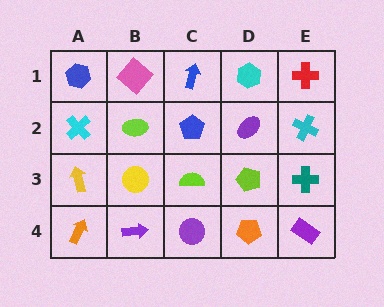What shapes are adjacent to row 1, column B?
A lime ellipse (row 2, column B), a blue hexagon (row 1, column A), a blue arrow (row 1, column C).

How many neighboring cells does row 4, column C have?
3.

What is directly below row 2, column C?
A lime semicircle.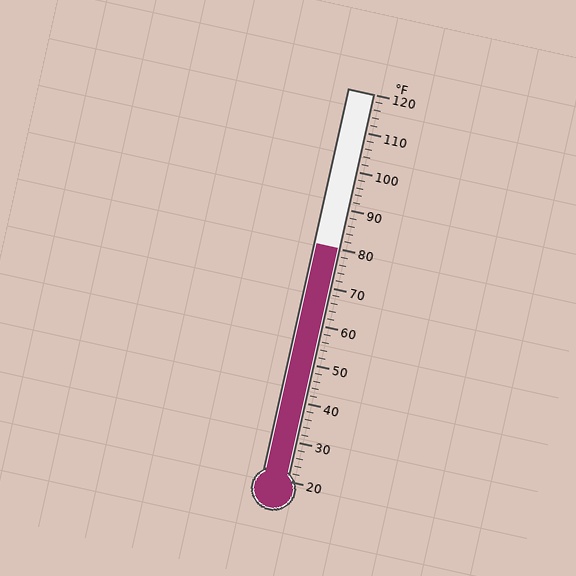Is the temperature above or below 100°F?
The temperature is below 100°F.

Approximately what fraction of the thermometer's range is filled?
The thermometer is filled to approximately 60% of its range.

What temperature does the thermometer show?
The thermometer shows approximately 80°F.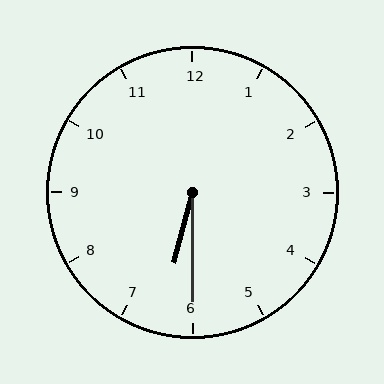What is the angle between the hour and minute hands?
Approximately 15 degrees.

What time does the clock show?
6:30.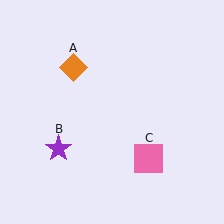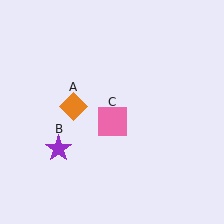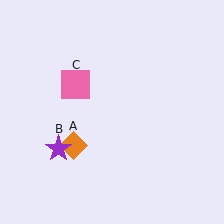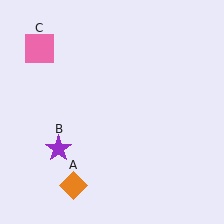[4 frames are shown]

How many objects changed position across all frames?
2 objects changed position: orange diamond (object A), pink square (object C).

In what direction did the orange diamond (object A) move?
The orange diamond (object A) moved down.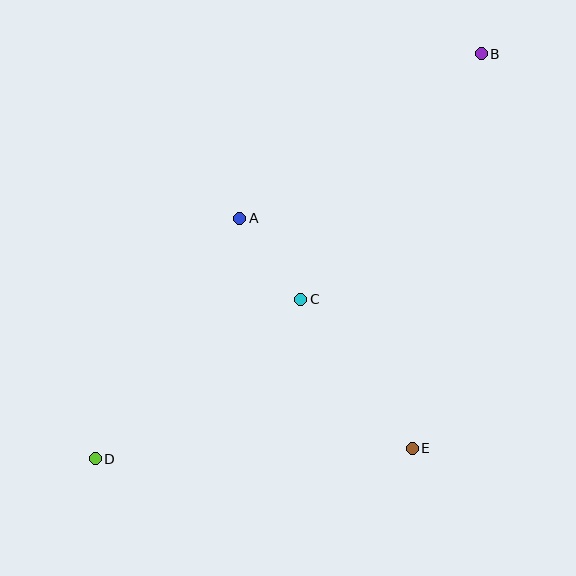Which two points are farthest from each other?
Points B and D are farthest from each other.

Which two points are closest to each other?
Points A and C are closest to each other.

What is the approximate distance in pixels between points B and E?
The distance between B and E is approximately 400 pixels.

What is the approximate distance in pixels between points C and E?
The distance between C and E is approximately 186 pixels.